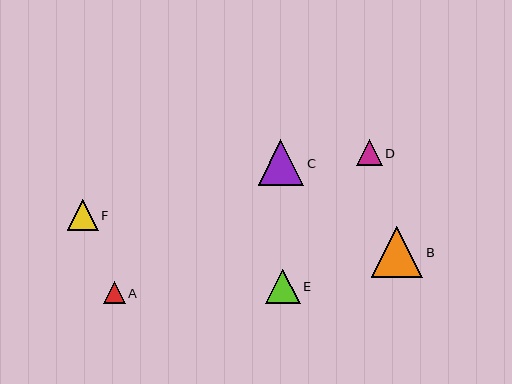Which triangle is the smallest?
Triangle A is the smallest with a size of approximately 22 pixels.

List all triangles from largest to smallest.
From largest to smallest: B, C, E, F, D, A.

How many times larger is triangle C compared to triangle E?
Triangle C is approximately 1.3 times the size of triangle E.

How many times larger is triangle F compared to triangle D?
Triangle F is approximately 1.2 times the size of triangle D.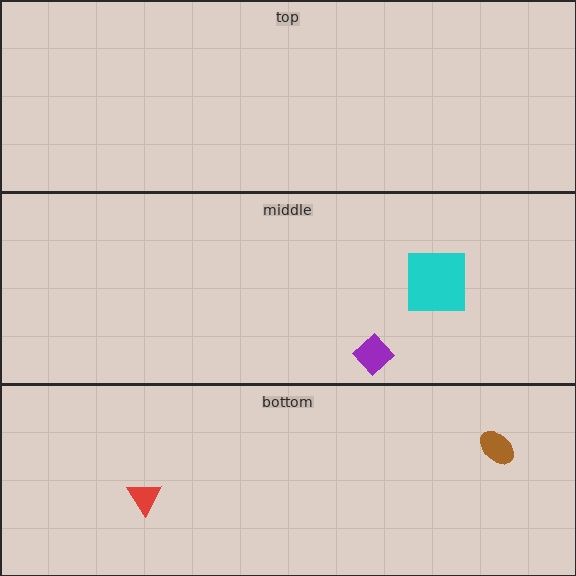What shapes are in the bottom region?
The brown ellipse, the red triangle.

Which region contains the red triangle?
The bottom region.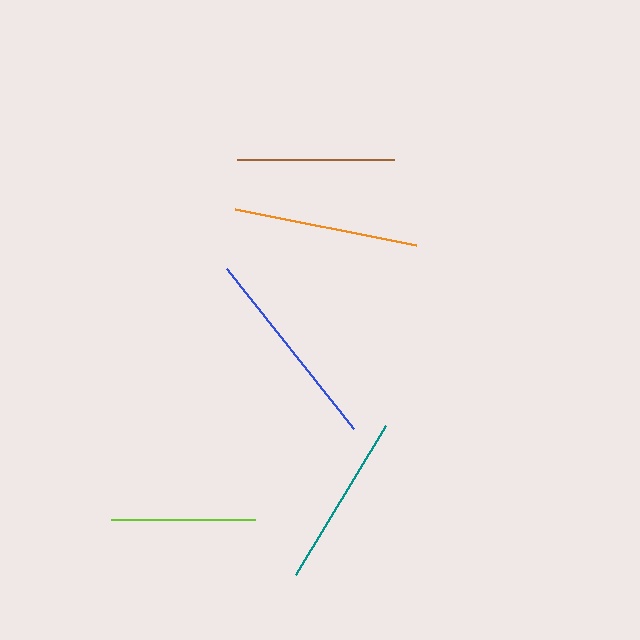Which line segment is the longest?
The blue line is the longest at approximately 205 pixels.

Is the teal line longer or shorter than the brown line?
The teal line is longer than the brown line.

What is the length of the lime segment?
The lime segment is approximately 144 pixels long.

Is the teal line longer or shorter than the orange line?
The orange line is longer than the teal line.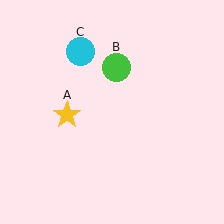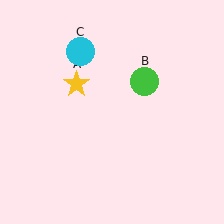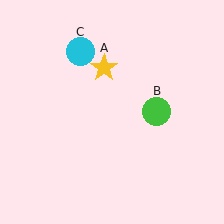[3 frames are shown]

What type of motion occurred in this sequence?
The yellow star (object A), green circle (object B) rotated clockwise around the center of the scene.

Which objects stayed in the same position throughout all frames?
Cyan circle (object C) remained stationary.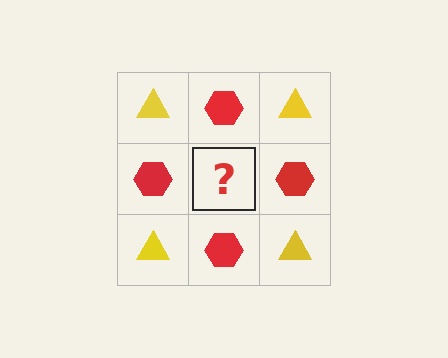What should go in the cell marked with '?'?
The missing cell should contain a yellow triangle.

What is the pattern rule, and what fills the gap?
The rule is that it alternates yellow triangle and red hexagon in a checkerboard pattern. The gap should be filled with a yellow triangle.